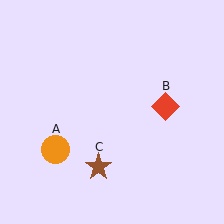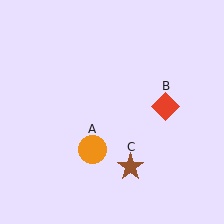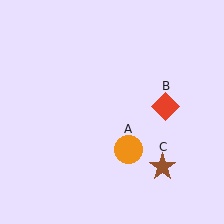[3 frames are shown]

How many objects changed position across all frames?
2 objects changed position: orange circle (object A), brown star (object C).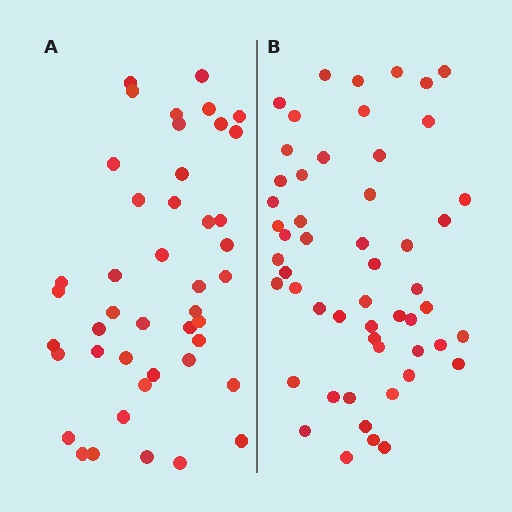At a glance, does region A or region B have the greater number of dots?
Region B (the right region) has more dots.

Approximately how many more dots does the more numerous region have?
Region B has roughly 8 or so more dots than region A.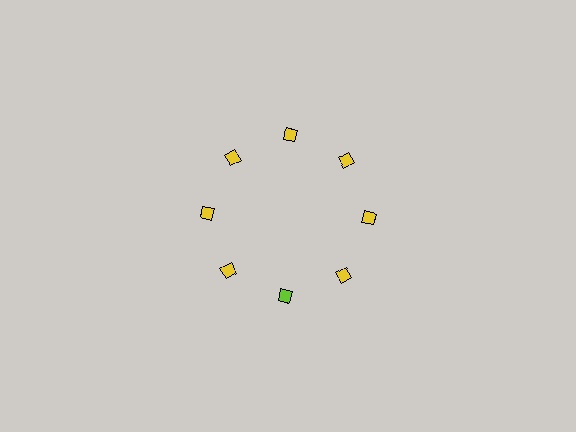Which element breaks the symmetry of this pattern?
The lime diamond at roughly the 6 o'clock position breaks the symmetry. All other shapes are yellow diamonds.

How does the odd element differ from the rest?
It has a different color: lime instead of yellow.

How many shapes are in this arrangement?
There are 8 shapes arranged in a ring pattern.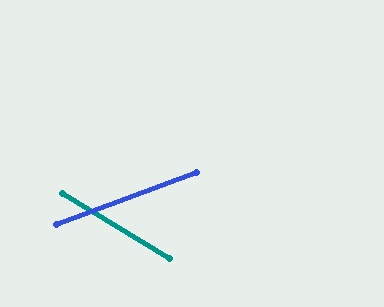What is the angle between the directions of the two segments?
Approximately 52 degrees.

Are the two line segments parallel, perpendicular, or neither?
Neither parallel nor perpendicular — they differ by about 52°.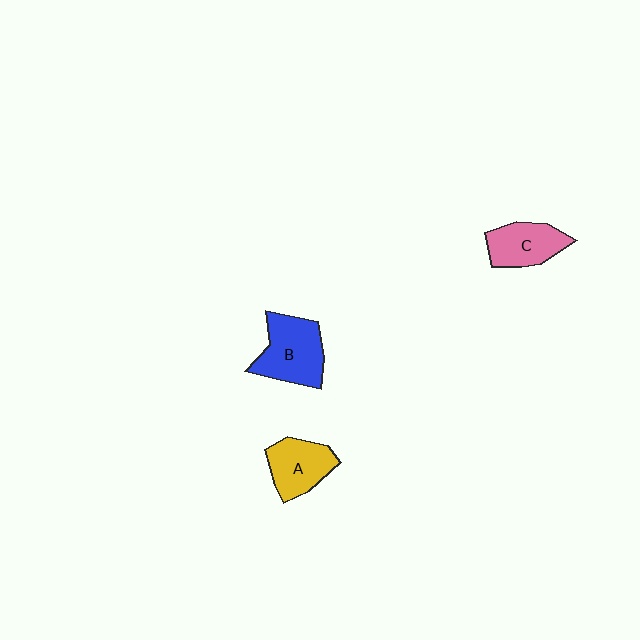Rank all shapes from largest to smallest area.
From largest to smallest: B (blue), A (yellow), C (pink).